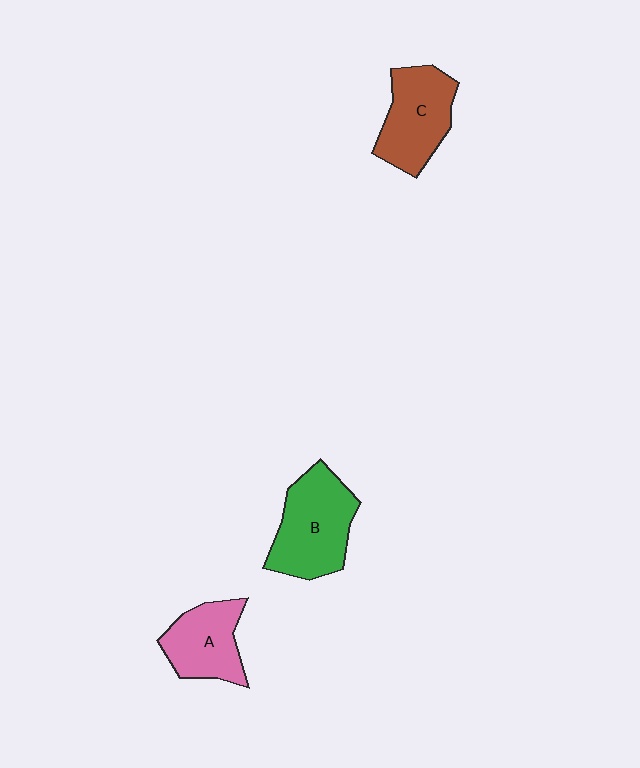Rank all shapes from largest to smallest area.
From largest to smallest: B (green), C (brown), A (pink).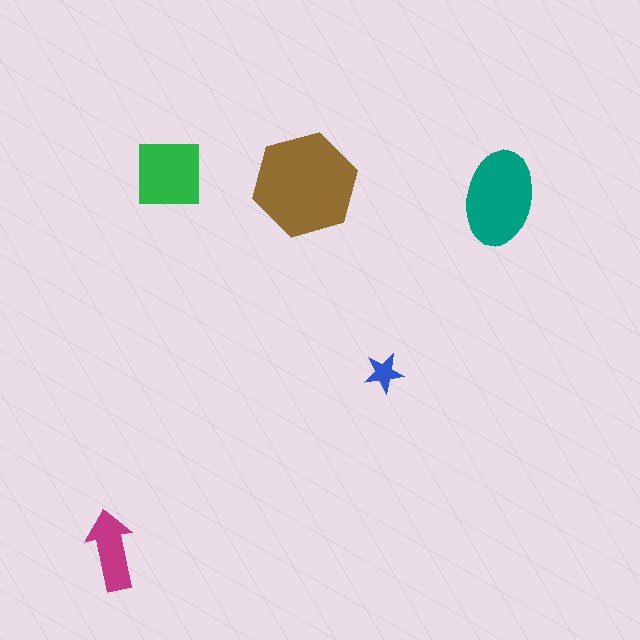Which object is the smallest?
The blue star.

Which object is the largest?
The brown hexagon.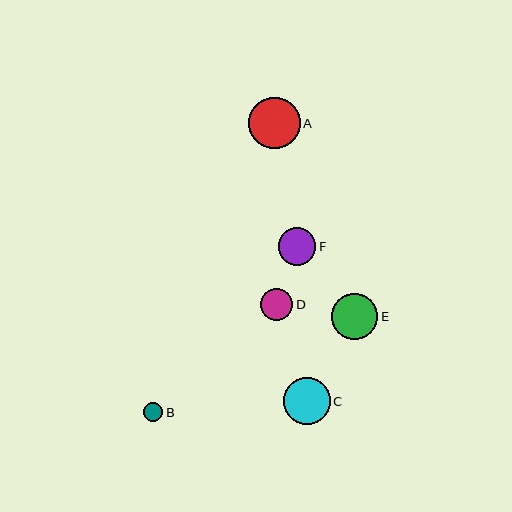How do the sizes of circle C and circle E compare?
Circle C and circle E are approximately the same size.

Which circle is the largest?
Circle A is the largest with a size of approximately 51 pixels.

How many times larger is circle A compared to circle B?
Circle A is approximately 2.7 times the size of circle B.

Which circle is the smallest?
Circle B is the smallest with a size of approximately 19 pixels.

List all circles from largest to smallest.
From largest to smallest: A, C, E, F, D, B.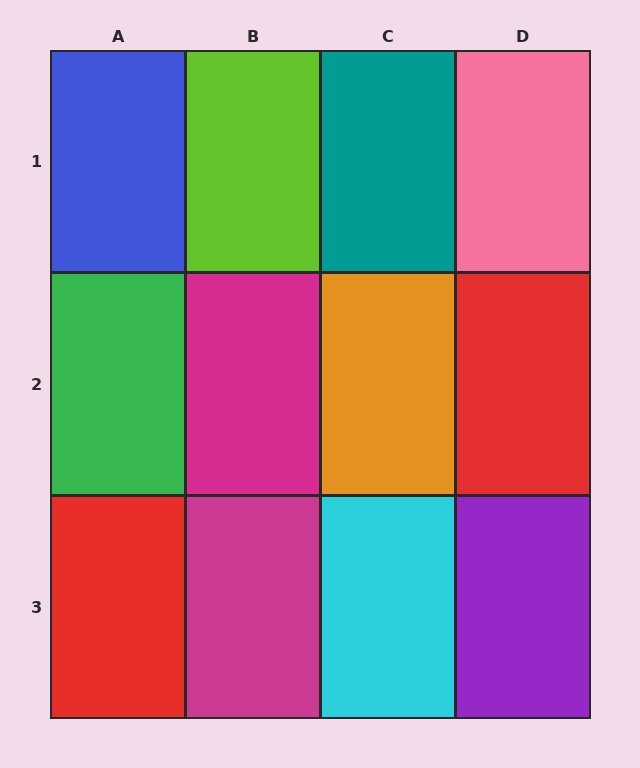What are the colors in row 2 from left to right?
Green, magenta, orange, red.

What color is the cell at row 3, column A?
Red.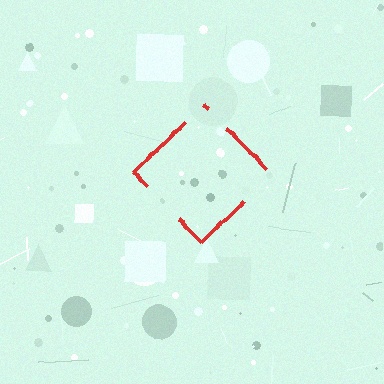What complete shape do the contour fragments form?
The contour fragments form a diamond.